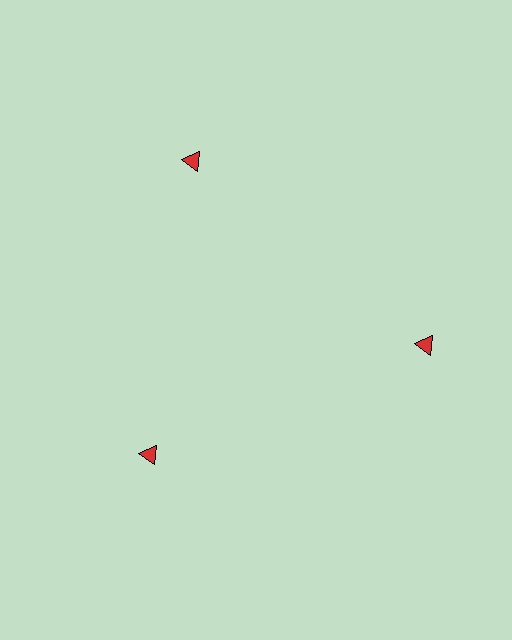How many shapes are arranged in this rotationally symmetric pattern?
There are 3 shapes, arranged in 3 groups of 1.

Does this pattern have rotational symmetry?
Yes, this pattern has 3-fold rotational symmetry. It looks the same after rotating 120 degrees around the center.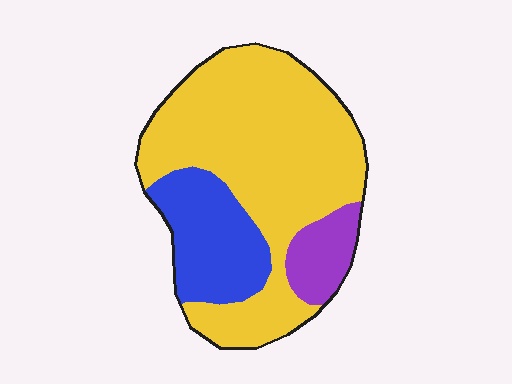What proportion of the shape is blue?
Blue covers around 20% of the shape.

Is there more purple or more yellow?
Yellow.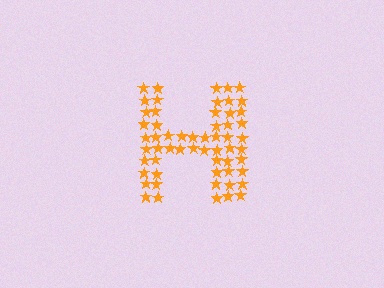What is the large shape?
The large shape is the letter H.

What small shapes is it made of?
It is made of small stars.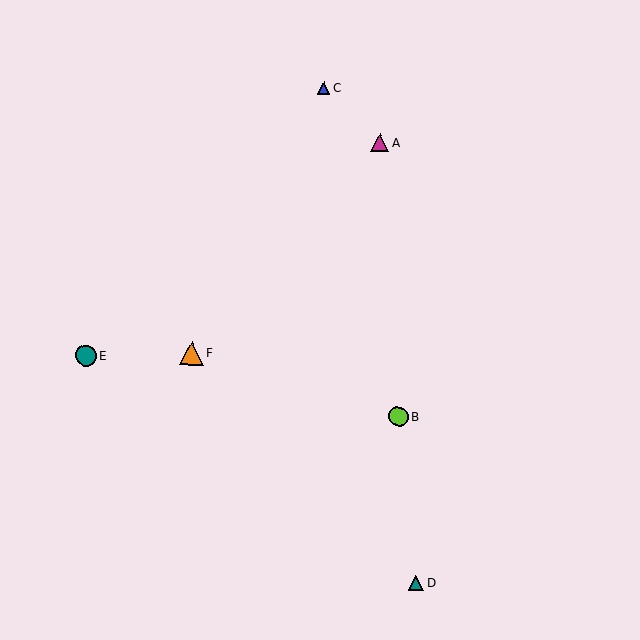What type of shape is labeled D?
Shape D is a teal triangle.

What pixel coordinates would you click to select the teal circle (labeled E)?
Click at (86, 356) to select the teal circle E.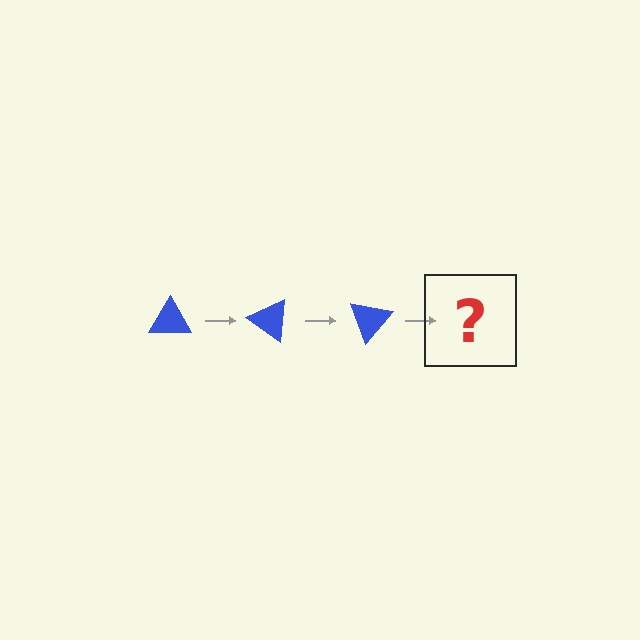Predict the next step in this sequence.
The next step is a blue triangle rotated 105 degrees.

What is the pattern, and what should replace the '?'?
The pattern is that the triangle rotates 35 degrees each step. The '?' should be a blue triangle rotated 105 degrees.